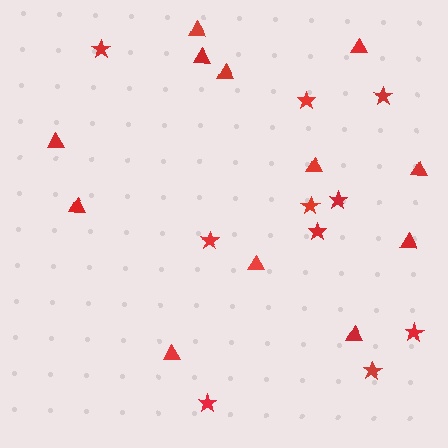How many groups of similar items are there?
There are 2 groups: one group of triangles (12) and one group of stars (10).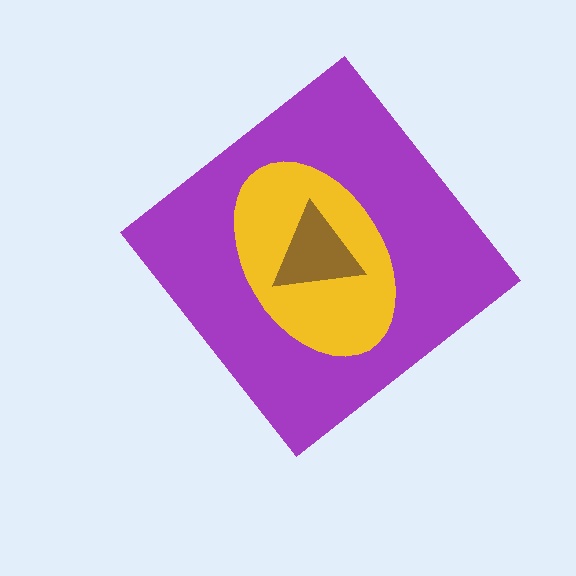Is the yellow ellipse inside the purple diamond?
Yes.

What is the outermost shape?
The purple diamond.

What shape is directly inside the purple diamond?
The yellow ellipse.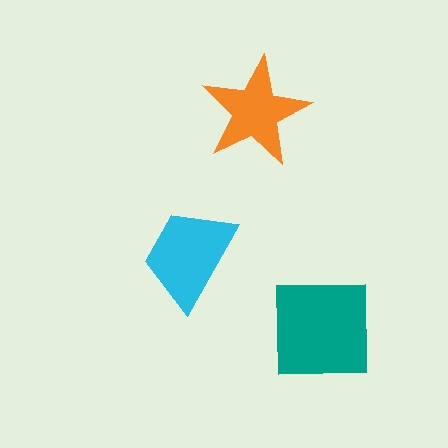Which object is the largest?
The teal square.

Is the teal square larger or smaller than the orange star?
Larger.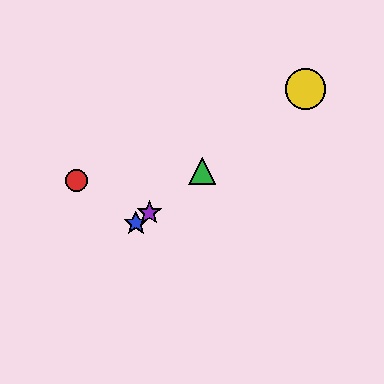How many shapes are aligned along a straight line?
4 shapes (the blue star, the green triangle, the yellow circle, the purple star) are aligned along a straight line.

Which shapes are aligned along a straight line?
The blue star, the green triangle, the yellow circle, the purple star are aligned along a straight line.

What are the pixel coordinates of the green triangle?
The green triangle is at (202, 171).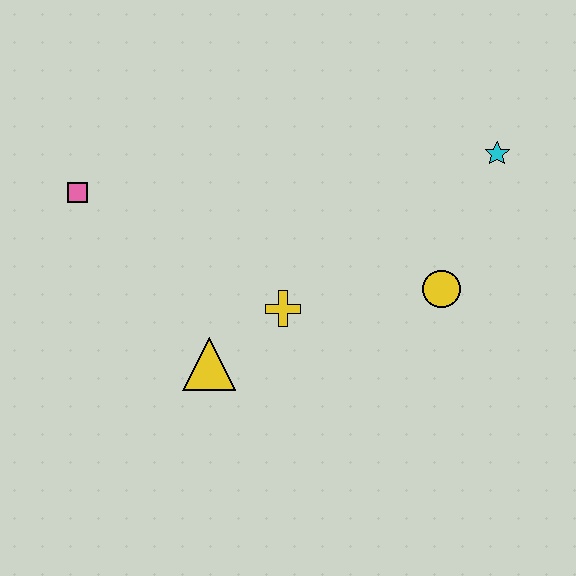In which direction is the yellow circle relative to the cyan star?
The yellow circle is below the cyan star.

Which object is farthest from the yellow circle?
The pink square is farthest from the yellow circle.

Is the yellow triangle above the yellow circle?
No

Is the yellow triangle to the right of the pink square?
Yes